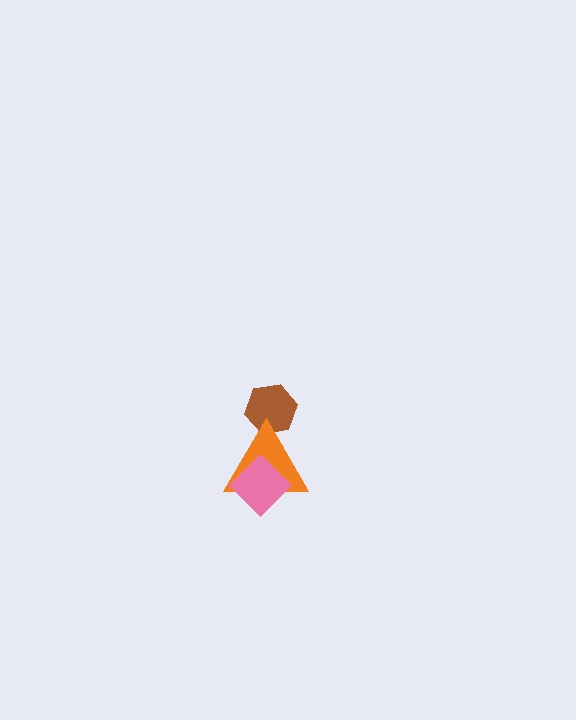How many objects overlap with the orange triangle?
2 objects overlap with the orange triangle.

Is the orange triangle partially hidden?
Yes, it is partially covered by another shape.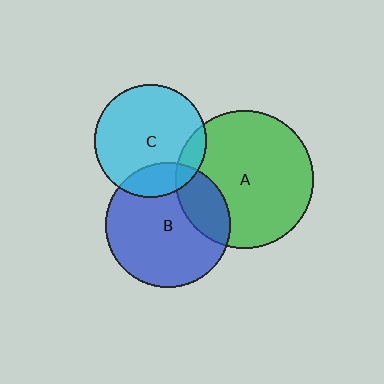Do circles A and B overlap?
Yes.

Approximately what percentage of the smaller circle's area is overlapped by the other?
Approximately 25%.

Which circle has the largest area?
Circle A (green).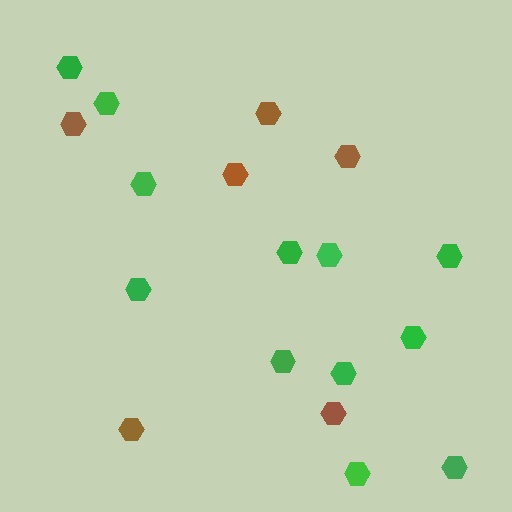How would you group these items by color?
There are 2 groups: one group of green hexagons (12) and one group of brown hexagons (6).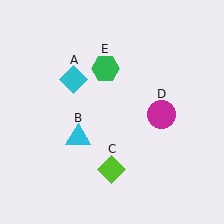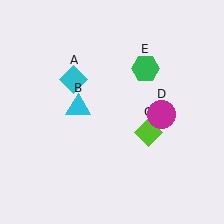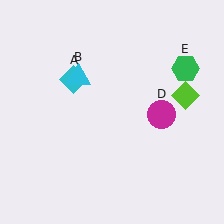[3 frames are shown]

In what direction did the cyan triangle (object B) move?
The cyan triangle (object B) moved up.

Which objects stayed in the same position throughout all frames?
Cyan diamond (object A) and magenta circle (object D) remained stationary.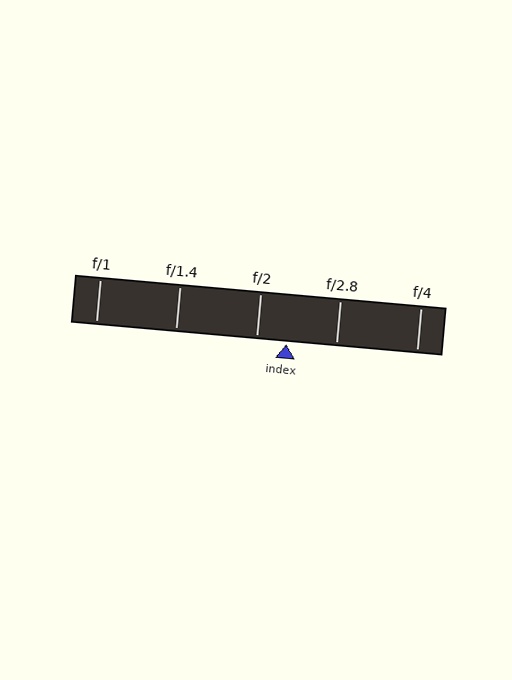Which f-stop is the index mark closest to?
The index mark is closest to f/2.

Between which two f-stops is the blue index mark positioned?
The index mark is between f/2 and f/2.8.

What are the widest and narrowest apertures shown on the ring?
The widest aperture shown is f/1 and the narrowest is f/4.